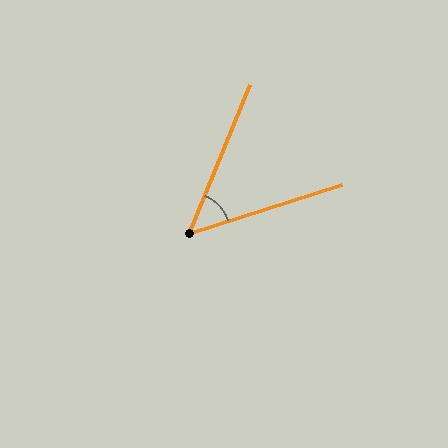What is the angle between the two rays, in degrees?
Approximately 50 degrees.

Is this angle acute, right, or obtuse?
It is acute.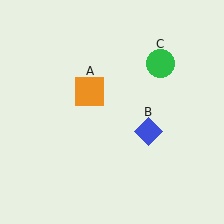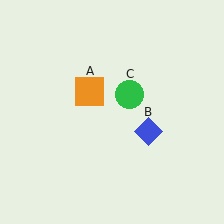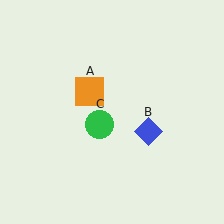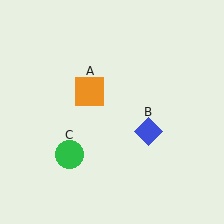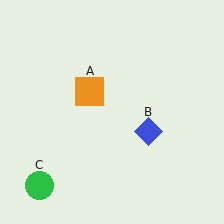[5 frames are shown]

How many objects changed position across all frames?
1 object changed position: green circle (object C).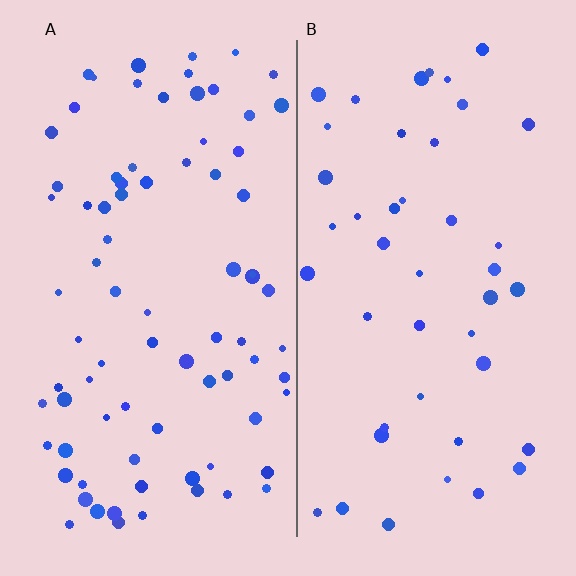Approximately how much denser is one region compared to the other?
Approximately 1.8× — region A over region B.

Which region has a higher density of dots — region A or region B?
A (the left).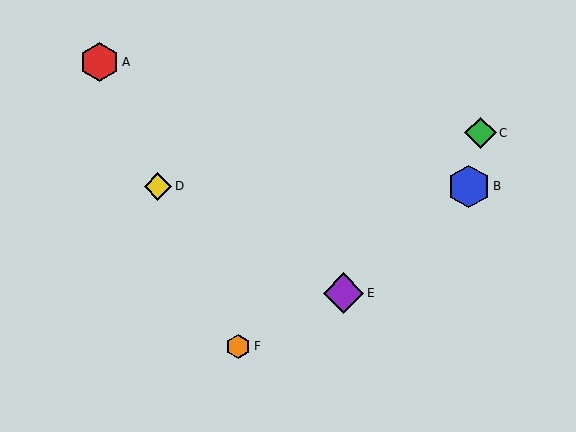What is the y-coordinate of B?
Object B is at y≈186.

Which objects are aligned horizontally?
Objects B, D are aligned horizontally.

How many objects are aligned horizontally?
2 objects (B, D) are aligned horizontally.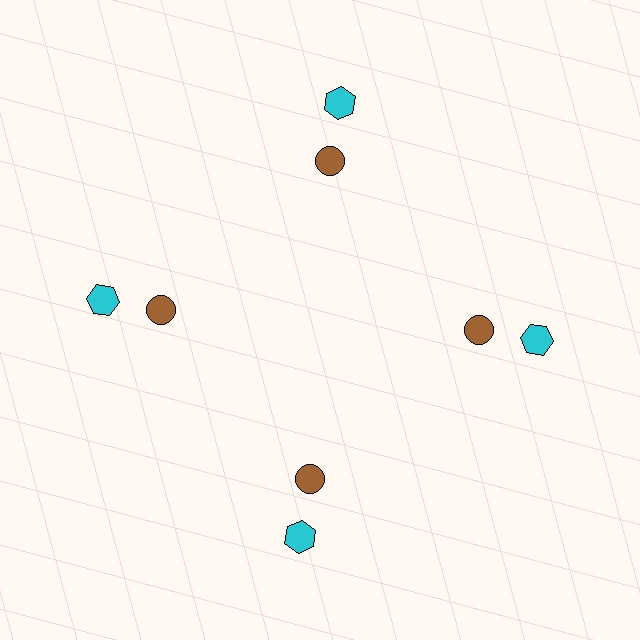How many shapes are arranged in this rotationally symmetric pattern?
There are 8 shapes, arranged in 4 groups of 2.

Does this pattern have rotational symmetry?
Yes, this pattern has 4-fold rotational symmetry. It looks the same after rotating 90 degrees around the center.